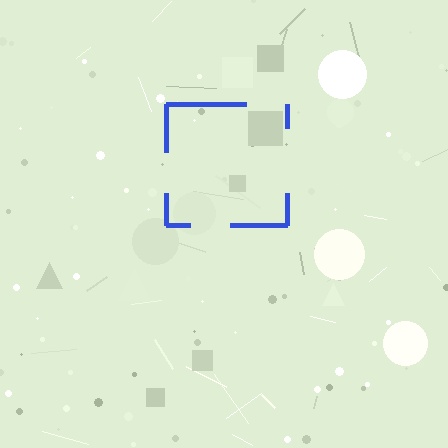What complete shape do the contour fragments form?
The contour fragments form a square.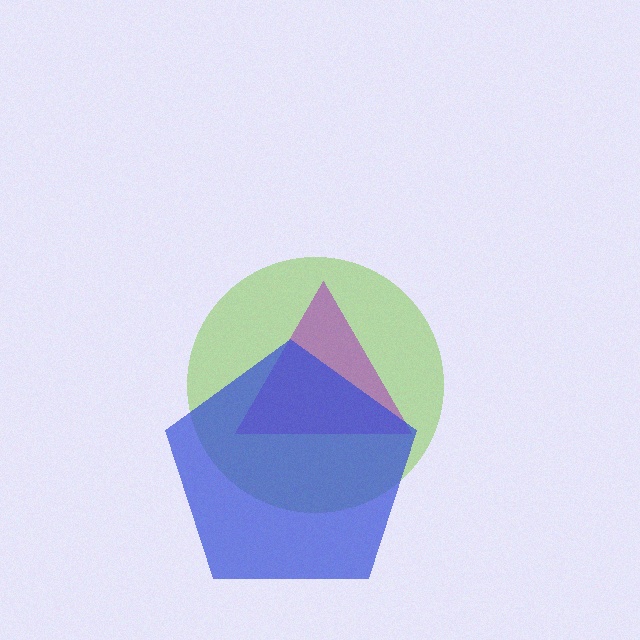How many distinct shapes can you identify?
There are 3 distinct shapes: a lime circle, a purple triangle, a blue pentagon.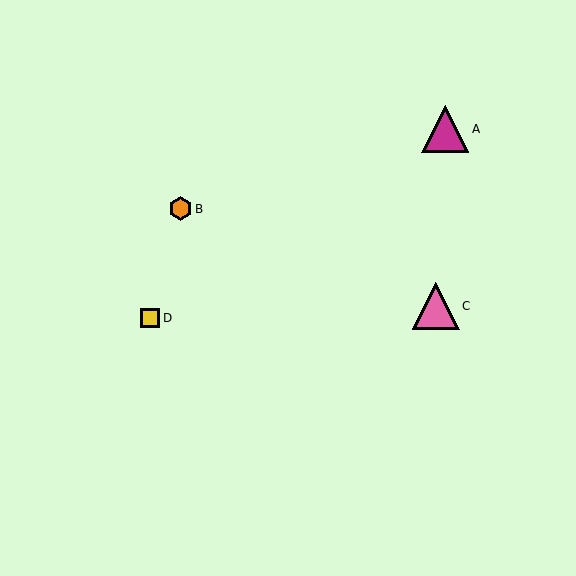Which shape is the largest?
The magenta triangle (labeled A) is the largest.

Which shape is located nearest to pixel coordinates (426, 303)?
The pink triangle (labeled C) at (436, 306) is nearest to that location.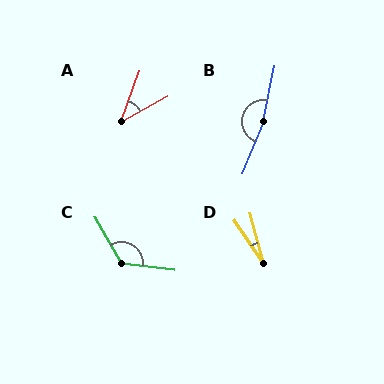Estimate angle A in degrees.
Approximately 41 degrees.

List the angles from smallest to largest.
D (20°), A (41°), C (127°), B (170°).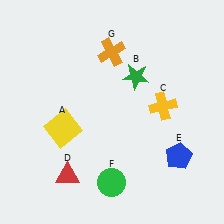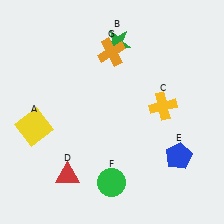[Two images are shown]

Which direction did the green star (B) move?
The green star (B) moved up.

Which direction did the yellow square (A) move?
The yellow square (A) moved left.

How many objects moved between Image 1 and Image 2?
2 objects moved between the two images.